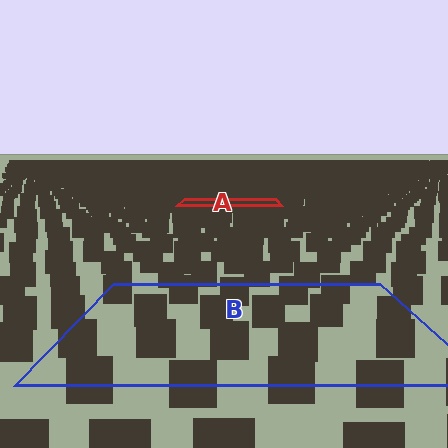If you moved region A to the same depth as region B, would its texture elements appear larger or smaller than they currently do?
They would appear larger. At a closer depth, the same texture elements are projected at a bigger on-screen size.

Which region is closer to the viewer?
Region B is closer. The texture elements there are larger and more spread out.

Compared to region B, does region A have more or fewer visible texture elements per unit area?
Region A has more texture elements per unit area — they are packed more densely because it is farther away.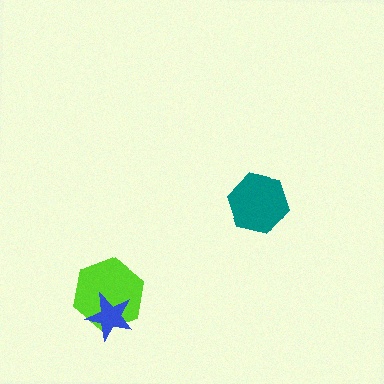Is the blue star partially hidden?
No, no other shape covers it.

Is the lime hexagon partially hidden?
Yes, it is partially covered by another shape.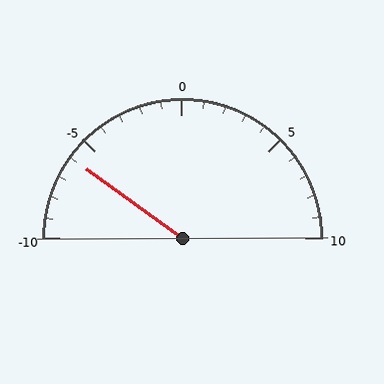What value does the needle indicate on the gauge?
The needle indicates approximately -6.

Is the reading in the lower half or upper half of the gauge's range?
The reading is in the lower half of the range (-10 to 10).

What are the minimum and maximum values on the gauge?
The gauge ranges from -10 to 10.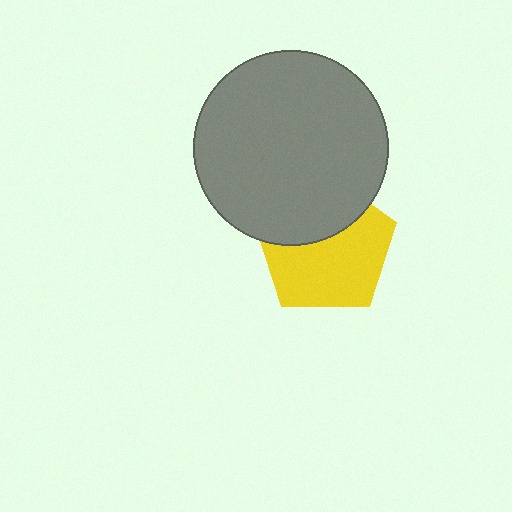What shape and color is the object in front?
The object in front is a gray circle.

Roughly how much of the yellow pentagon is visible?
About half of it is visible (roughly 63%).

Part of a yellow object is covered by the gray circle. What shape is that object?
It is a pentagon.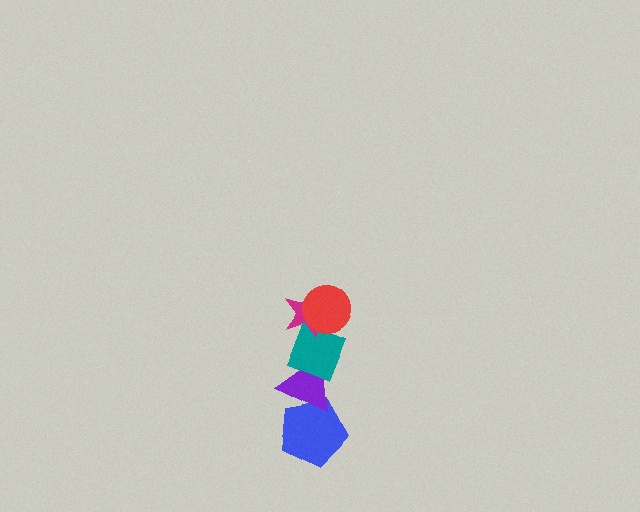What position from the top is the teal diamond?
The teal diamond is 3rd from the top.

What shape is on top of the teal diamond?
The magenta star is on top of the teal diamond.